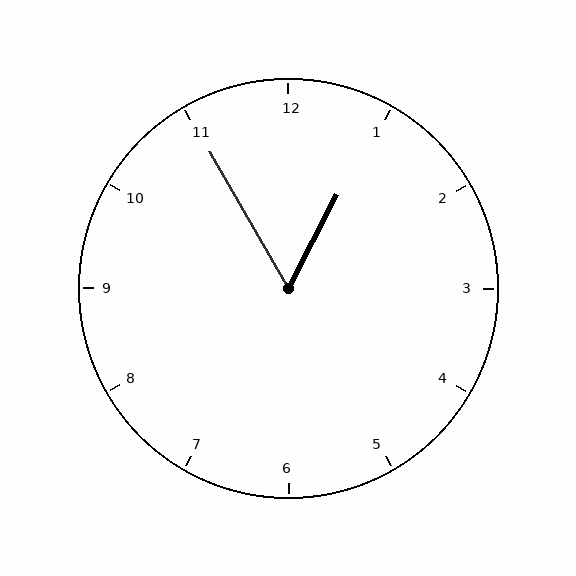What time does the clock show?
12:55.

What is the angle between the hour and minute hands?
Approximately 58 degrees.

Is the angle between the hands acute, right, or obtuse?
It is acute.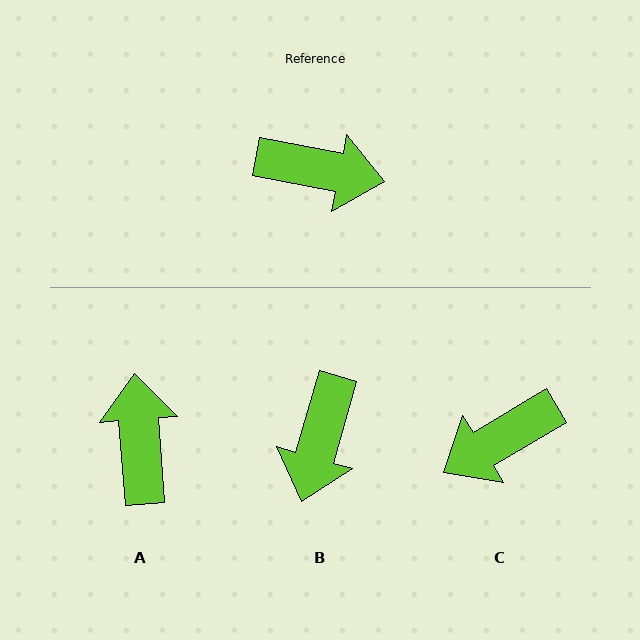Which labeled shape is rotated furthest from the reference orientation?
C, about 138 degrees away.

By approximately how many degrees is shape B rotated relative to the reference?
Approximately 95 degrees clockwise.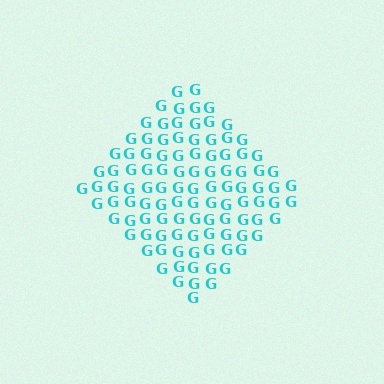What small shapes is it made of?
It is made of small letter G's.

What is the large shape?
The large shape is a diamond.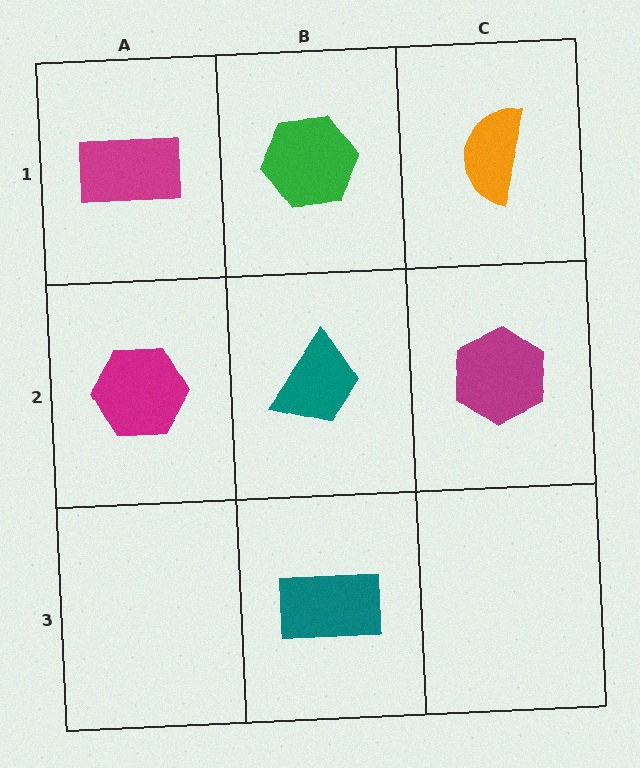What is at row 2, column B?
A teal trapezoid.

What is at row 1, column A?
A magenta rectangle.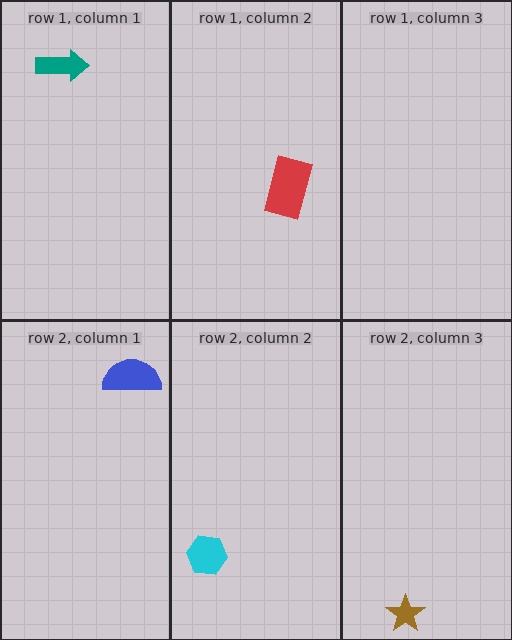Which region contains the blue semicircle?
The row 2, column 1 region.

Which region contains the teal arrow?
The row 1, column 1 region.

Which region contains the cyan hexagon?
The row 2, column 2 region.